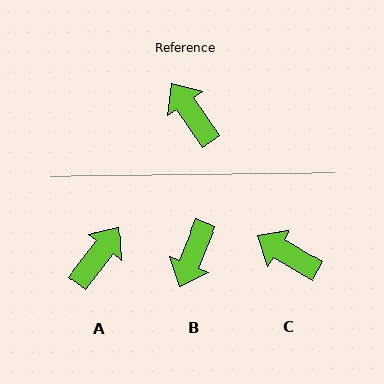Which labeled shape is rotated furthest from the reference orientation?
B, about 123 degrees away.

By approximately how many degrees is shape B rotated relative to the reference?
Approximately 123 degrees counter-clockwise.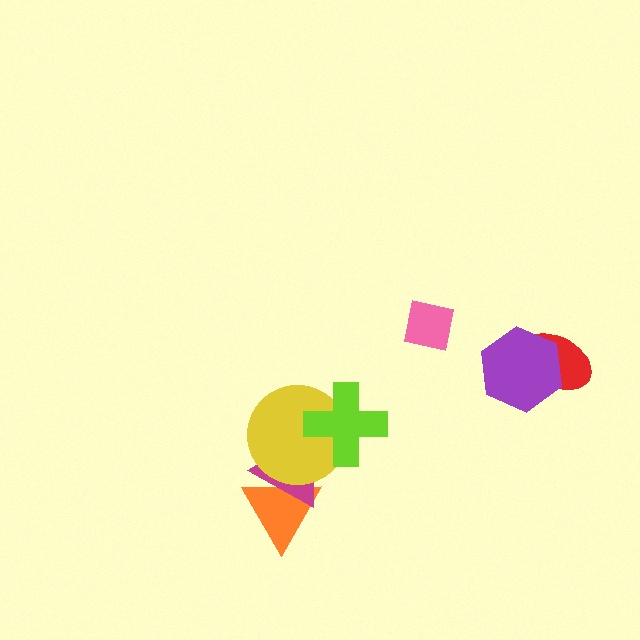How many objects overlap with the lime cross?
2 objects overlap with the lime cross.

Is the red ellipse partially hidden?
Yes, it is partially covered by another shape.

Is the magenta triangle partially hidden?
Yes, it is partially covered by another shape.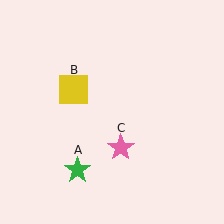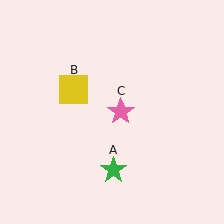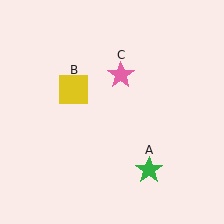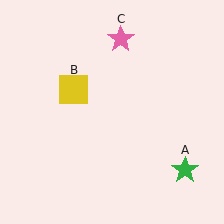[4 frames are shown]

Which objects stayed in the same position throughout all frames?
Yellow square (object B) remained stationary.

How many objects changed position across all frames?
2 objects changed position: green star (object A), pink star (object C).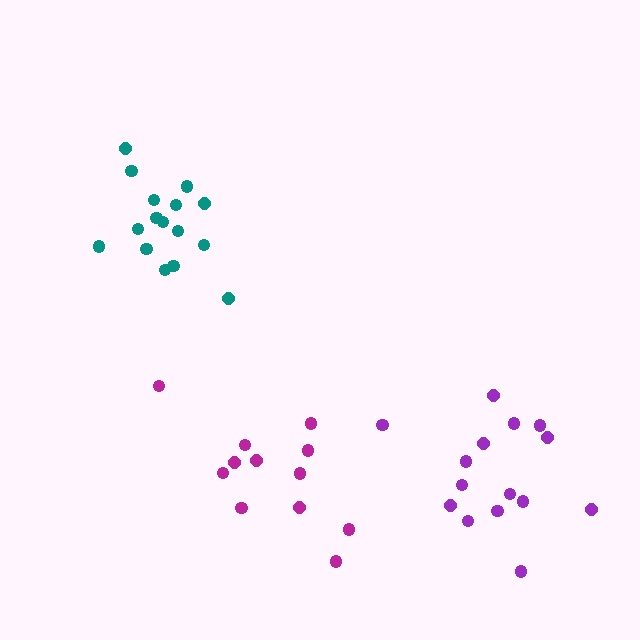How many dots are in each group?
Group 1: 12 dots, Group 2: 16 dots, Group 3: 15 dots (43 total).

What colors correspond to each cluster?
The clusters are colored: magenta, teal, purple.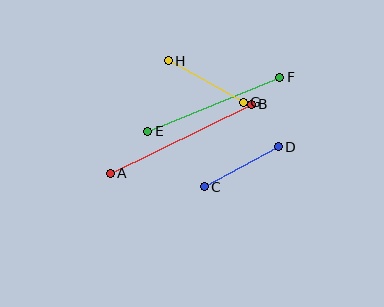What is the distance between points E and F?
The distance is approximately 143 pixels.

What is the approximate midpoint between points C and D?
The midpoint is at approximately (241, 167) pixels.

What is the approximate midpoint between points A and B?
The midpoint is at approximately (181, 139) pixels.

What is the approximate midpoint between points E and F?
The midpoint is at approximately (214, 104) pixels.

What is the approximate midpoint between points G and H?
The midpoint is at approximately (206, 82) pixels.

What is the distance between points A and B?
The distance is approximately 157 pixels.